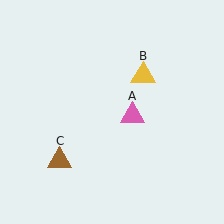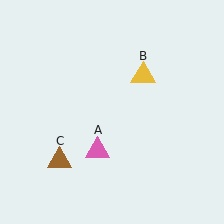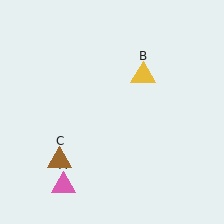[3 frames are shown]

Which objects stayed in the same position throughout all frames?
Yellow triangle (object B) and brown triangle (object C) remained stationary.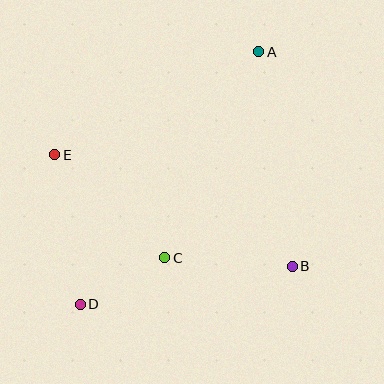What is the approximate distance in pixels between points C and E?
The distance between C and E is approximately 151 pixels.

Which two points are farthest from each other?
Points A and D are farthest from each other.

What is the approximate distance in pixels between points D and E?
The distance between D and E is approximately 152 pixels.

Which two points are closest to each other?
Points C and D are closest to each other.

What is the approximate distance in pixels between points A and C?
The distance between A and C is approximately 227 pixels.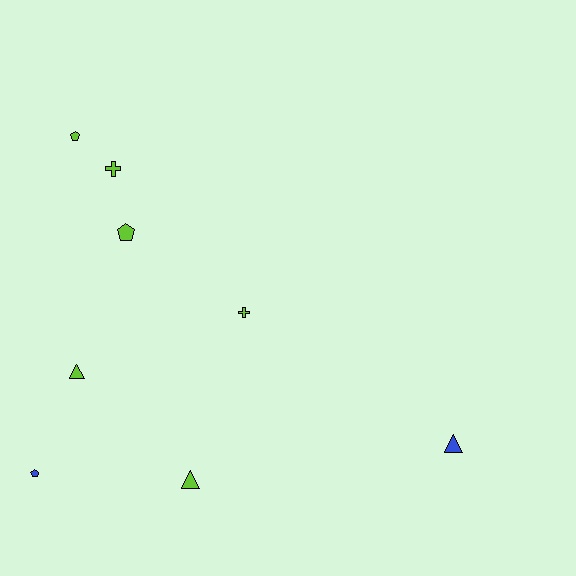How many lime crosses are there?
There are 2 lime crosses.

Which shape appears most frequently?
Triangle, with 3 objects.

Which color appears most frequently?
Lime, with 6 objects.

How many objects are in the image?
There are 8 objects.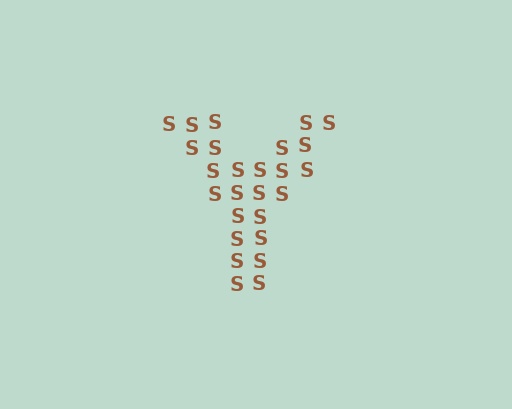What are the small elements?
The small elements are letter S's.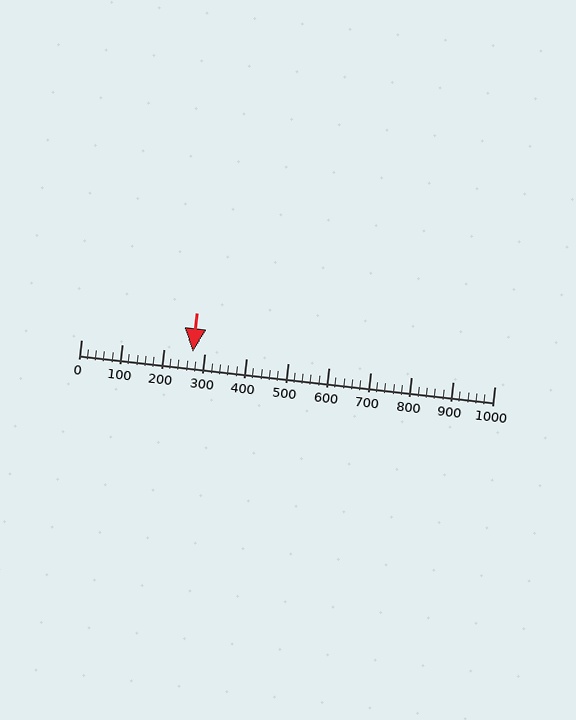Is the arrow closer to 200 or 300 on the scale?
The arrow is closer to 300.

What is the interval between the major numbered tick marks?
The major tick marks are spaced 100 units apart.